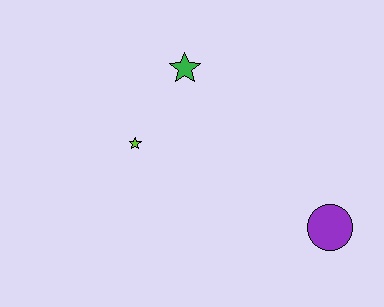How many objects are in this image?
There are 3 objects.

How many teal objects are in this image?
There are no teal objects.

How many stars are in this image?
There are 2 stars.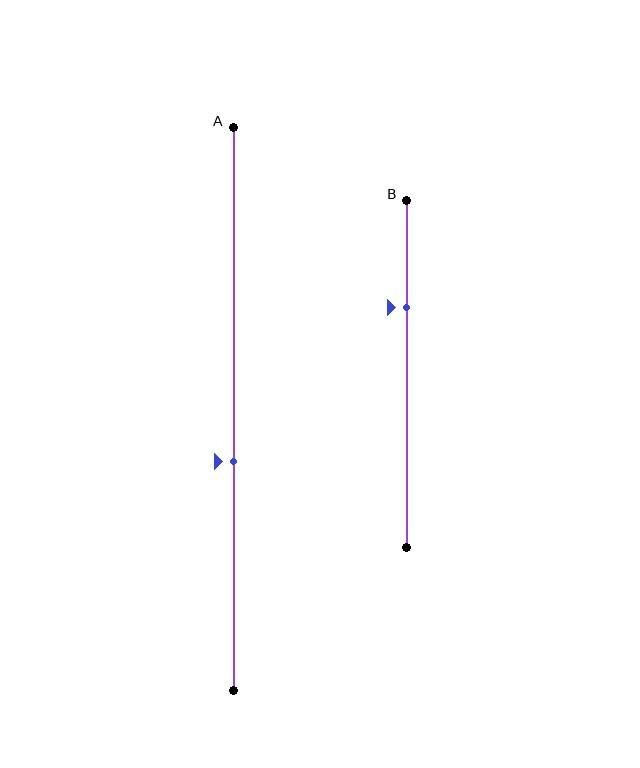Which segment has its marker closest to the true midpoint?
Segment A has its marker closest to the true midpoint.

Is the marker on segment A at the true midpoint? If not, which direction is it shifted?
No, the marker on segment A is shifted downward by about 9% of the segment length.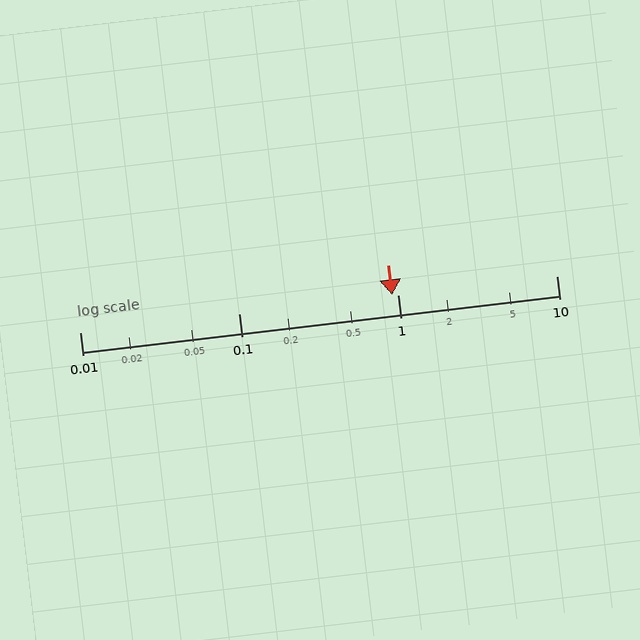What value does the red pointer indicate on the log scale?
The pointer indicates approximately 0.93.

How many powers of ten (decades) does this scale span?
The scale spans 3 decades, from 0.01 to 10.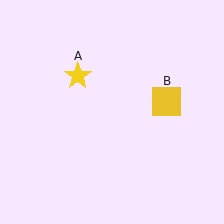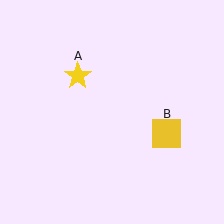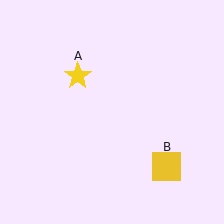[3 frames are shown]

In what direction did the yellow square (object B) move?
The yellow square (object B) moved down.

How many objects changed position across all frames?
1 object changed position: yellow square (object B).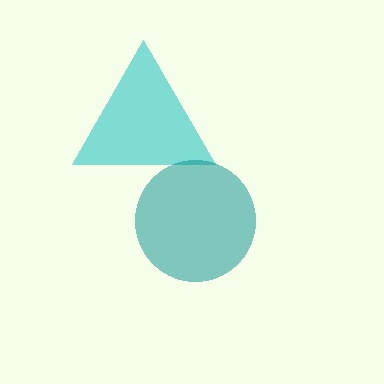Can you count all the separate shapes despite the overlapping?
Yes, there are 2 separate shapes.